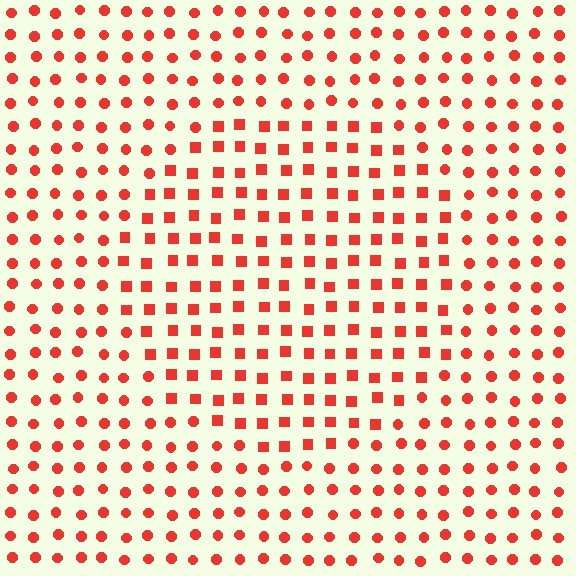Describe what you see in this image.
The image is filled with small red elements arranged in a uniform grid. A circle-shaped region contains squares, while the surrounding area contains circles. The boundary is defined purely by the change in element shape.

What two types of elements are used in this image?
The image uses squares inside the circle region and circles outside it.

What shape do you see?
I see a circle.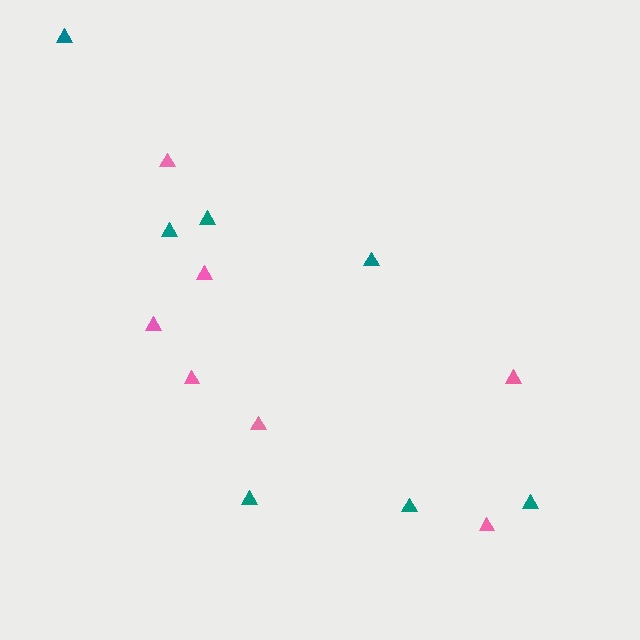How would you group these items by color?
There are 2 groups: one group of teal triangles (7) and one group of pink triangles (7).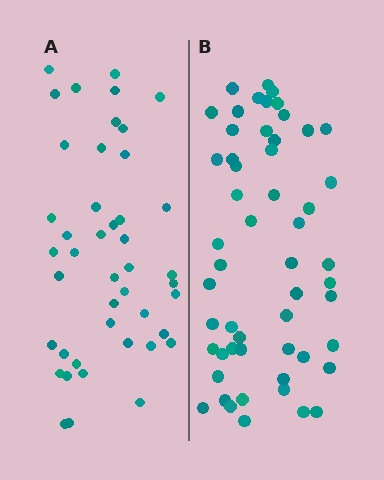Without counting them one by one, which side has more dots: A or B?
Region B (the right region) has more dots.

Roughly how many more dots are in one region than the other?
Region B has roughly 10 or so more dots than region A.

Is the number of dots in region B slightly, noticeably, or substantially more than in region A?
Region B has only slightly more — the two regions are fairly close. The ratio is roughly 1.2 to 1.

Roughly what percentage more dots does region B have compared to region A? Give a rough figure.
About 25% more.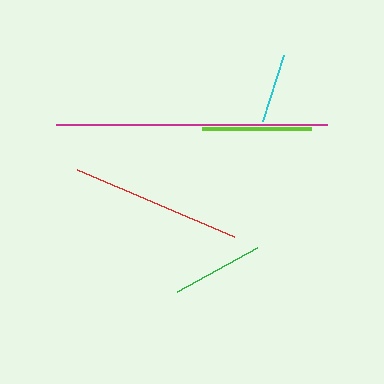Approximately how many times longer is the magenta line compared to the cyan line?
The magenta line is approximately 3.9 times the length of the cyan line.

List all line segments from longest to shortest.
From longest to shortest: magenta, red, lime, green, cyan.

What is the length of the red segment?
The red segment is approximately 171 pixels long.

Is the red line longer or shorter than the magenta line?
The magenta line is longer than the red line.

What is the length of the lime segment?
The lime segment is approximately 109 pixels long.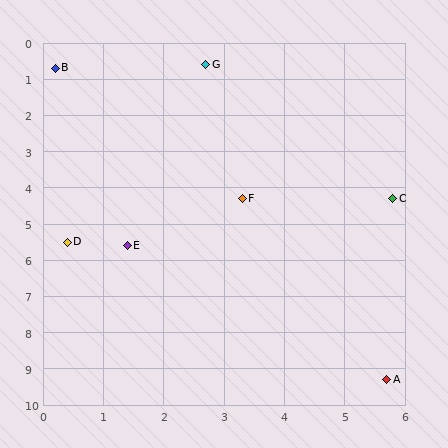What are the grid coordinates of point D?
Point D is at approximately (0.4, 5.5).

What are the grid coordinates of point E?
Point E is at approximately (1.4, 5.6).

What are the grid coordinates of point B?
Point B is at approximately (0.2, 0.7).